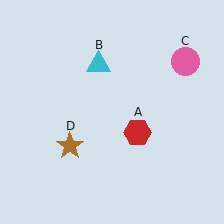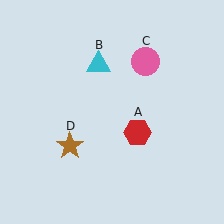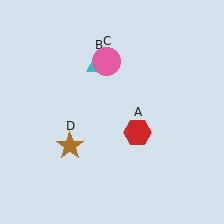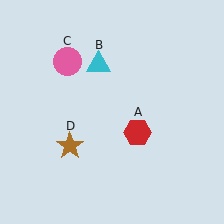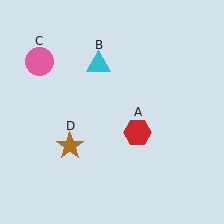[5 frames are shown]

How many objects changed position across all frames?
1 object changed position: pink circle (object C).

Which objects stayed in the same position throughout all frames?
Red hexagon (object A) and cyan triangle (object B) and brown star (object D) remained stationary.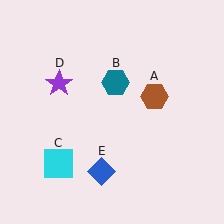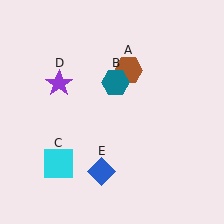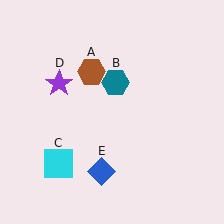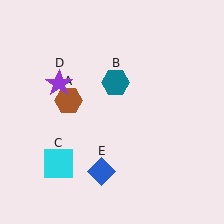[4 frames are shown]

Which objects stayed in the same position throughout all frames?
Teal hexagon (object B) and cyan square (object C) and purple star (object D) and blue diamond (object E) remained stationary.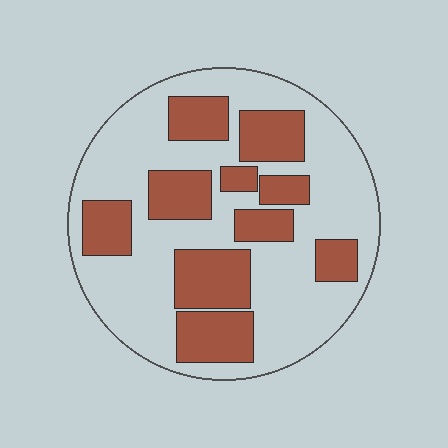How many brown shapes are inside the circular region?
10.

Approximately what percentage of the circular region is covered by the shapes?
Approximately 35%.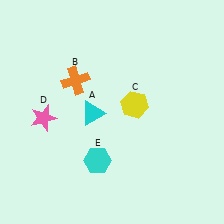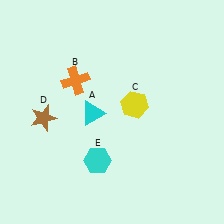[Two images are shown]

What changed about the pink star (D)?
In Image 1, D is pink. In Image 2, it changed to brown.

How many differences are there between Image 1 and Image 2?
There is 1 difference between the two images.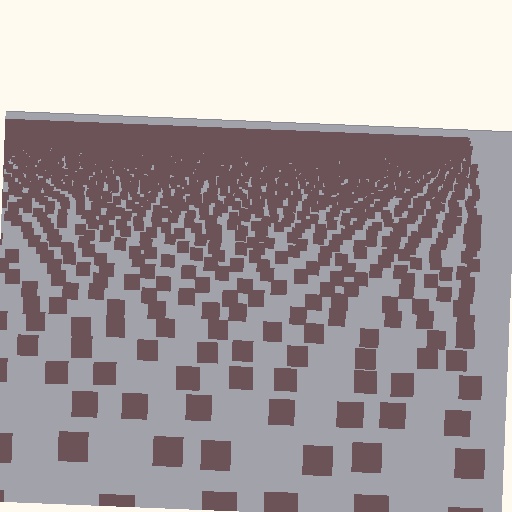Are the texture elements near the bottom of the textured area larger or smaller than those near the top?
Larger. Near the bottom, elements are closer to the viewer and appear at a bigger on-screen size.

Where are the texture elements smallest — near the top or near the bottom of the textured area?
Near the top.